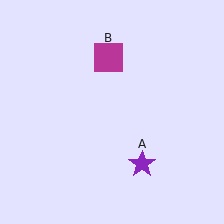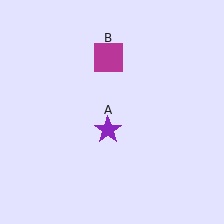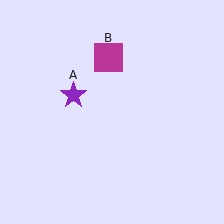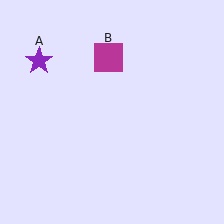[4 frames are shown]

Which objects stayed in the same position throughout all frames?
Magenta square (object B) remained stationary.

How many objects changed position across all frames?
1 object changed position: purple star (object A).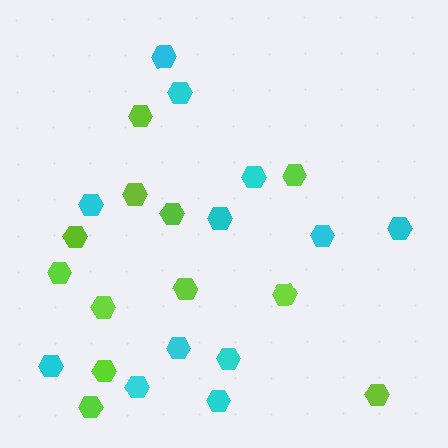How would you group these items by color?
There are 2 groups: one group of lime hexagons (12) and one group of cyan hexagons (12).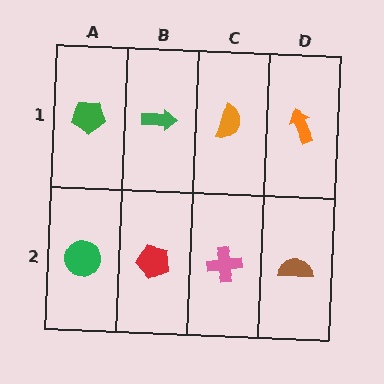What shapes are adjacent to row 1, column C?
A pink cross (row 2, column C), a green arrow (row 1, column B), an orange arrow (row 1, column D).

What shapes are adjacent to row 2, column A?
A green pentagon (row 1, column A), a red pentagon (row 2, column B).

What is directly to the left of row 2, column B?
A green circle.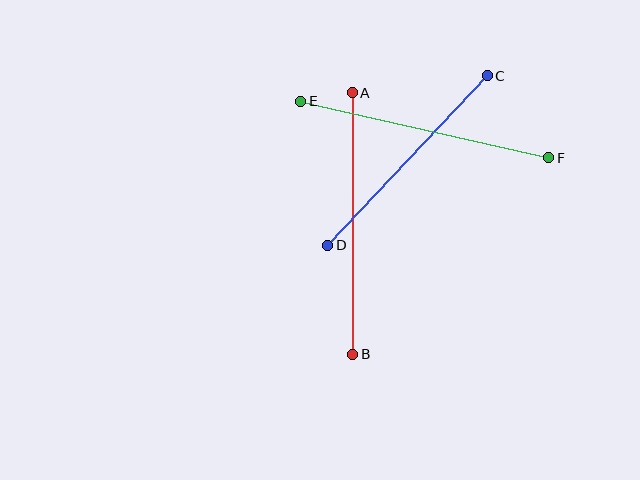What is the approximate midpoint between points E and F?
The midpoint is at approximately (425, 130) pixels.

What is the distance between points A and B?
The distance is approximately 261 pixels.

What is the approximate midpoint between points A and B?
The midpoint is at approximately (352, 223) pixels.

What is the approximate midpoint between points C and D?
The midpoint is at approximately (408, 160) pixels.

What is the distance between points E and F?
The distance is approximately 254 pixels.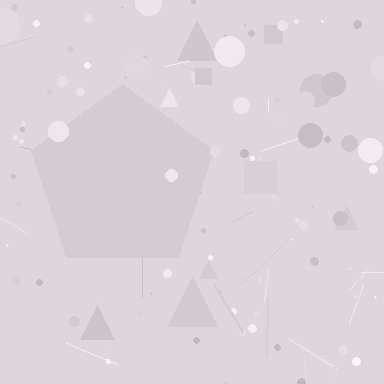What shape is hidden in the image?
A pentagon is hidden in the image.